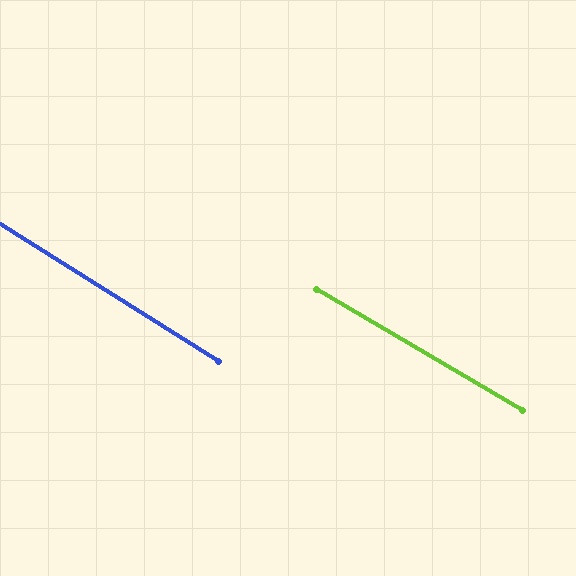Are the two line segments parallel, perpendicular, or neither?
Parallel — their directions differ by only 1.5°.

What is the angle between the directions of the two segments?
Approximately 1 degree.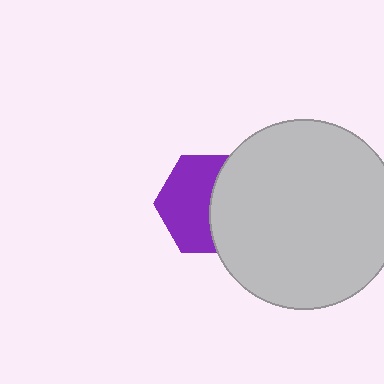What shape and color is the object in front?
The object in front is a light gray circle.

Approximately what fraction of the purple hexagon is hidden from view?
Roughly 45% of the purple hexagon is hidden behind the light gray circle.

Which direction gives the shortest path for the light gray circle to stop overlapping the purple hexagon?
Moving right gives the shortest separation.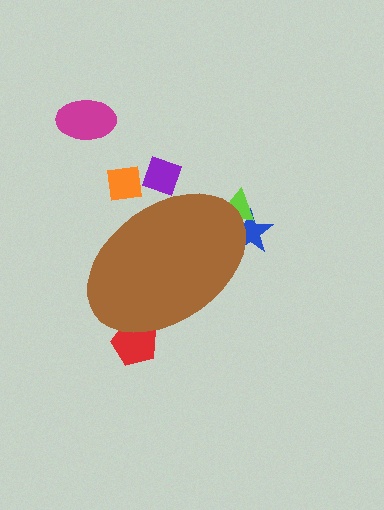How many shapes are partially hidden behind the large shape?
5 shapes are partially hidden.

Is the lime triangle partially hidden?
Yes, the lime triangle is partially hidden behind the brown ellipse.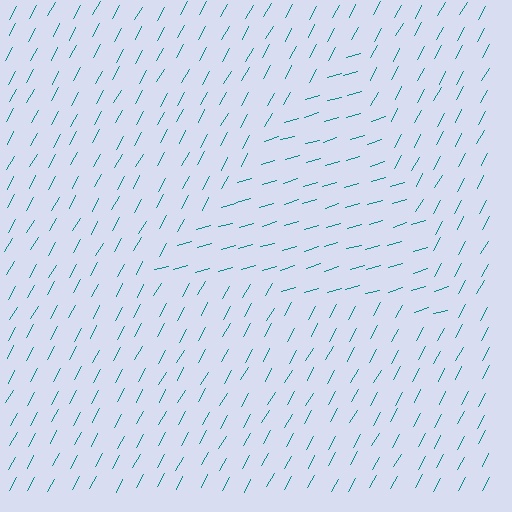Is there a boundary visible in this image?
Yes, there is a texture boundary formed by a change in line orientation.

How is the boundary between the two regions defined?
The boundary is defined purely by a change in line orientation (approximately 45 degrees difference). All lines are the same color and thickness.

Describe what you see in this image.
The image is filled with small teal line segments. A triangle region in the image has lines oriented differently from the surrounding lines, creating a visible texture boundary.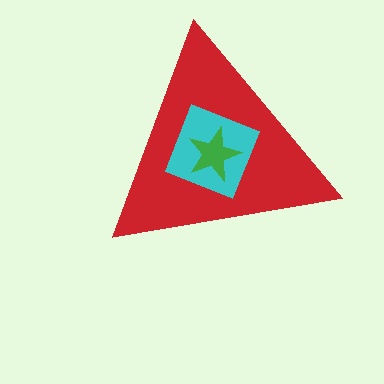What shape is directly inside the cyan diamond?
The green star.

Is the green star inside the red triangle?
Yes.